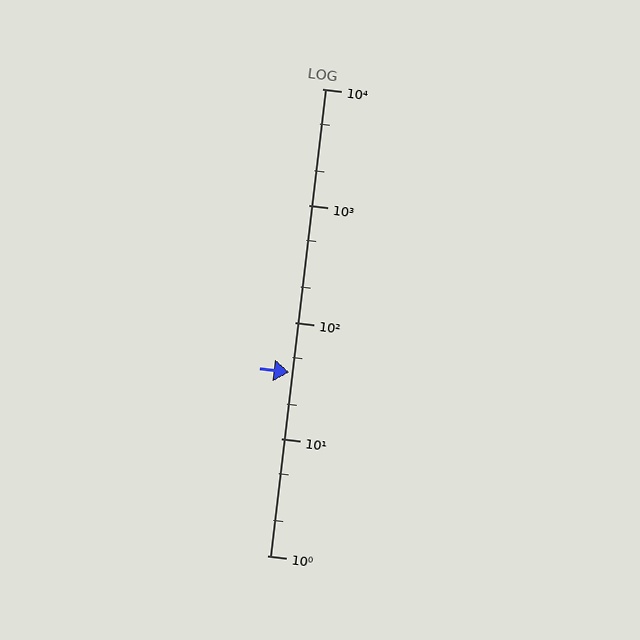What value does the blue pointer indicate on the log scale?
The pointer indicates approximately 37.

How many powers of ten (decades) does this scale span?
The scale spans 4 decades, from 1 to 10000.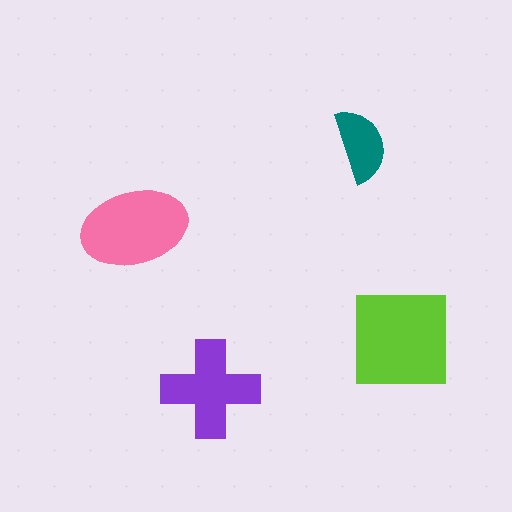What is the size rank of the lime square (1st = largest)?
1st.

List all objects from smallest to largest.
The teal semicircle, the purple cross, the pink ellipse, the lime square.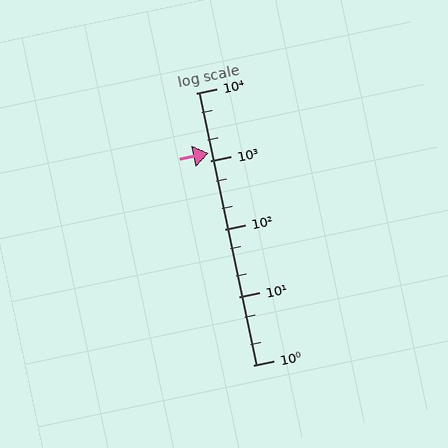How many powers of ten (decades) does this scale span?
The scale spans 4 decades, from 1 to 10000.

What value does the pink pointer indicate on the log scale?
The pointer indicates approximately 1300.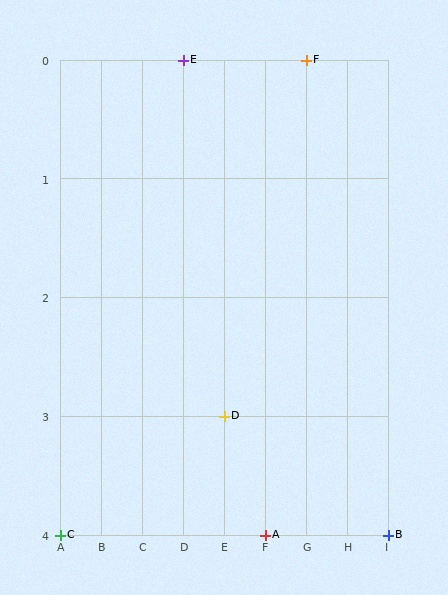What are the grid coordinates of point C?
Point C is at grid coordinates (A, 4).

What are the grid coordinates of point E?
Point E is at grid coordinates (D, 0).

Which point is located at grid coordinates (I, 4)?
Point B is at (I, 4).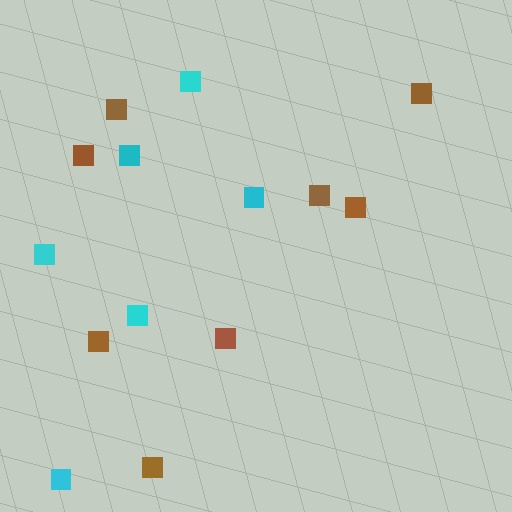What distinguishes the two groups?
There are 2 groups: one group of cyan squares (6) and one group of brown squares (8).